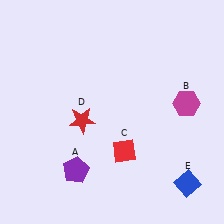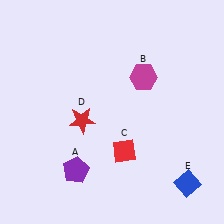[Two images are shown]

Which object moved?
The magenta hexagon (B) moved left.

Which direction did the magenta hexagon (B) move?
The magenta hexagon (B) moved left.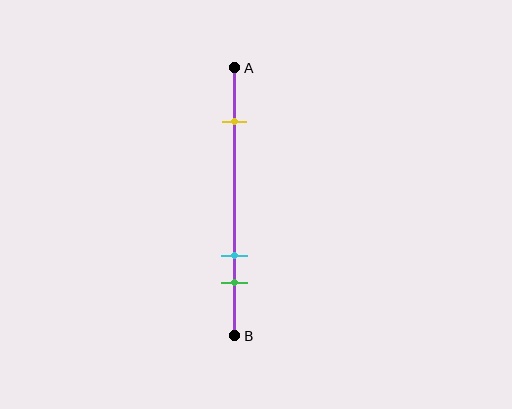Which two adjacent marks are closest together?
The cyan and green marks are the closest adjacent pair.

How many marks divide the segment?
There are 3 marks dividing the segment.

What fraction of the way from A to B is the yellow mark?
The yellow mark is approximately 20% (0.2) of the way from A to B.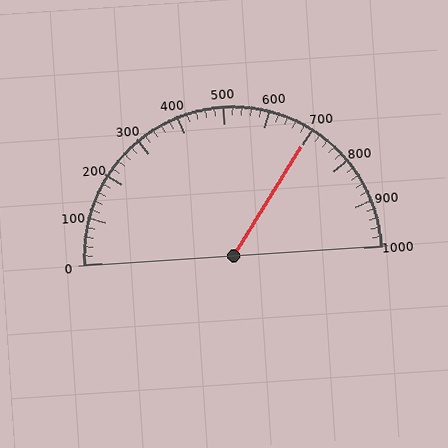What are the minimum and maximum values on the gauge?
The gauge ranges from 0 to 1000.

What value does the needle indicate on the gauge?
The needle indicates approximately 700.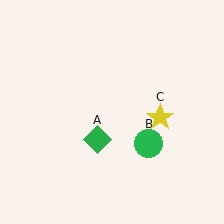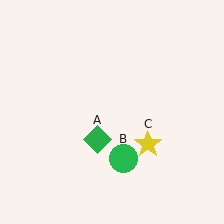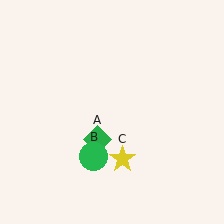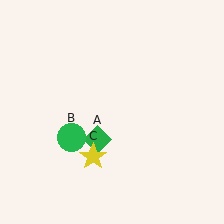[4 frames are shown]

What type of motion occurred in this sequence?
The green circle (object B), yellow star (object C) rotated clockwise around the center of the scene.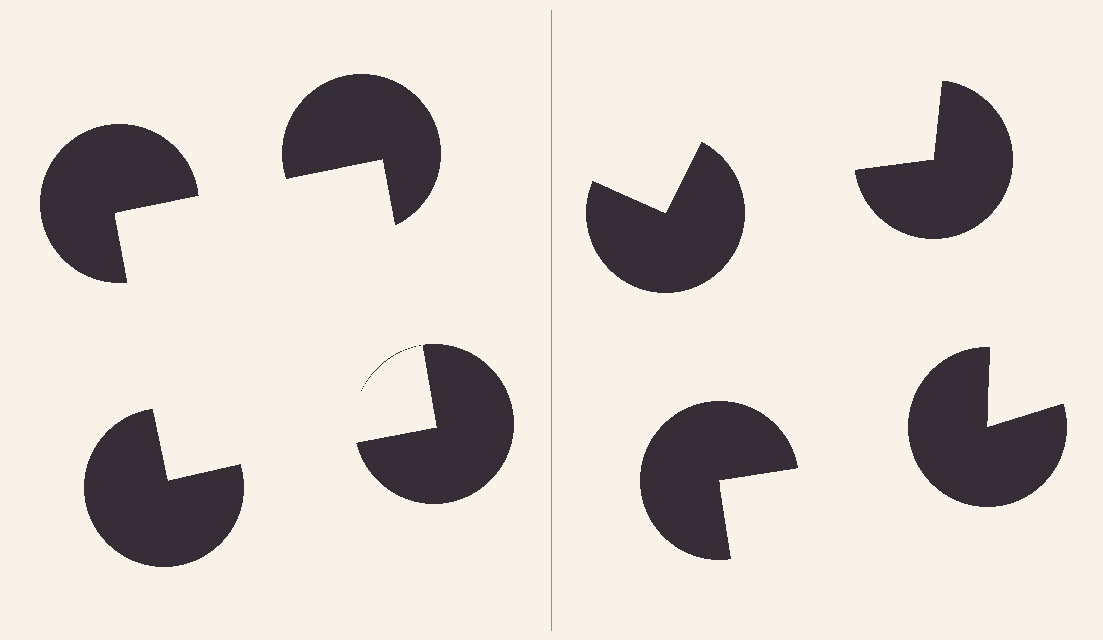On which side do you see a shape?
An illusory square appears on the left side. On the right side the wedge cuts are rotated, so no coherent shape forms.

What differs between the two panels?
The pac-man discs are positioned identically on both sides; only the wedge orientations differ. On the left they align to a square; on the right they are misaligned.